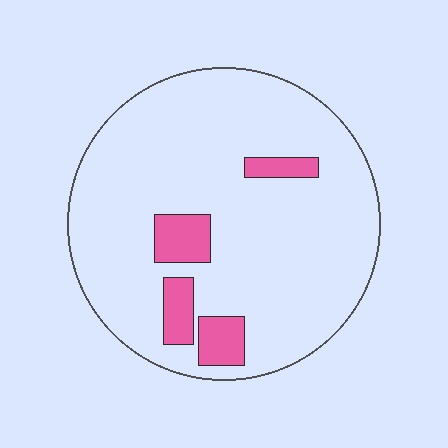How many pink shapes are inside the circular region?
4.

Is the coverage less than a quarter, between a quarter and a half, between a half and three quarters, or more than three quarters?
Less than a quarter.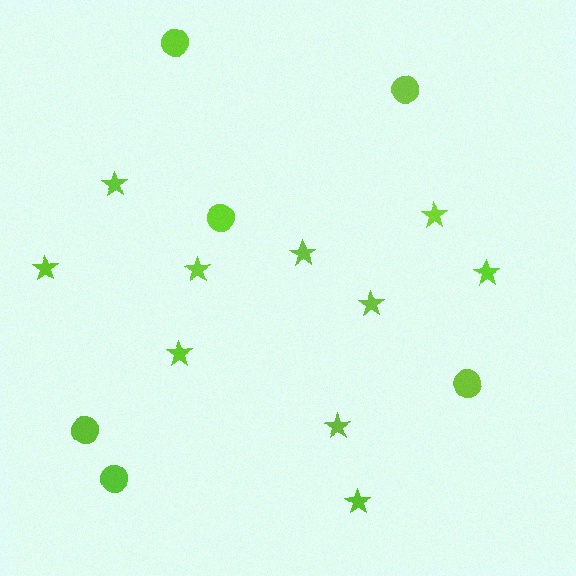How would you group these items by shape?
There are 2 groups: one group of stars (10) and one group of circles (6).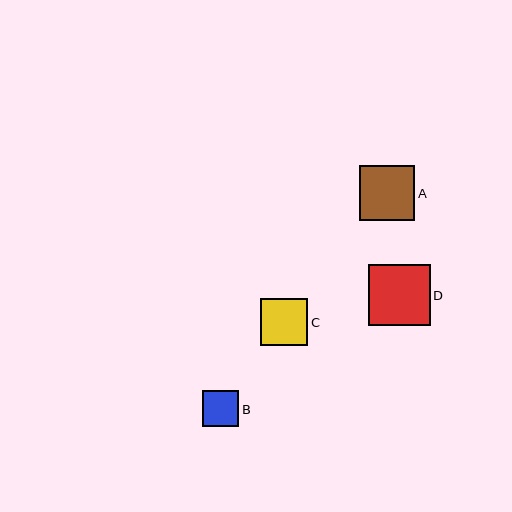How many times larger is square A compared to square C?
Square A is approximately 1.2 times the size of square C.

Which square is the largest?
Square D is the largest with a size of approximately 61 pixels.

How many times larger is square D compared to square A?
Square D is approximately 1.1 times the size of square A.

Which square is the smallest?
Square B is the smallest with a size of approximately 36 pixels.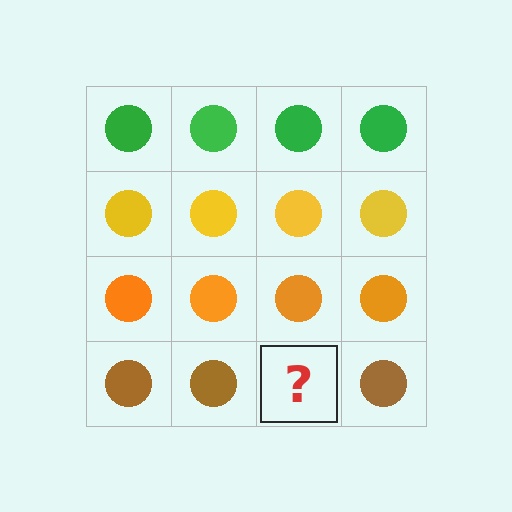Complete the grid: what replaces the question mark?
The question mark should be replaced with a brown circle.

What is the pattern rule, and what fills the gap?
The rule is that each row has a consistent color. The gap should be filled with a brown circle.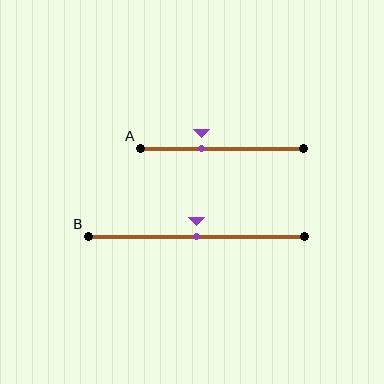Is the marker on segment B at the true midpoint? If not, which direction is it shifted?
Yes, the marker on segment B is at the true midpoint.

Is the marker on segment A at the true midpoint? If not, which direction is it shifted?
No, the marker on segment A is shifted to the left by about 12% of the segment length.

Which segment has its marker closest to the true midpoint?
Segment B has its marker closest to the true midpoint.